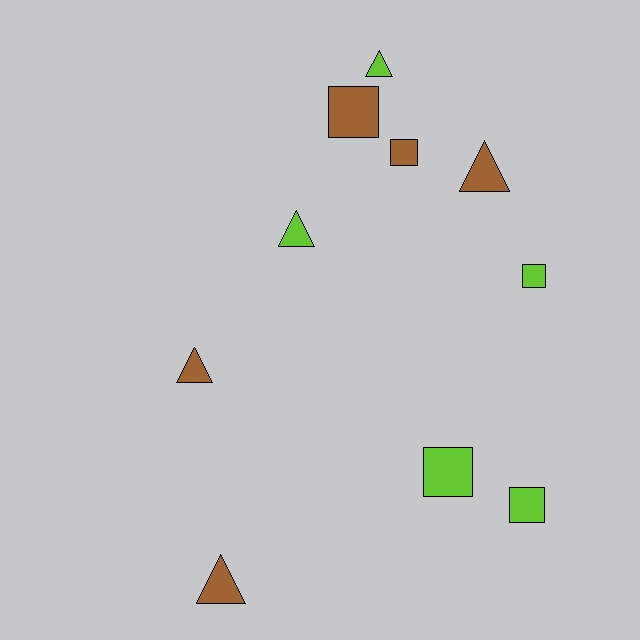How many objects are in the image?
There are 10 objects.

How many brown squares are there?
There are 2 brown squares.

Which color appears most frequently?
Lime, with 5 objects.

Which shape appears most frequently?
Triangle, with 5 objects.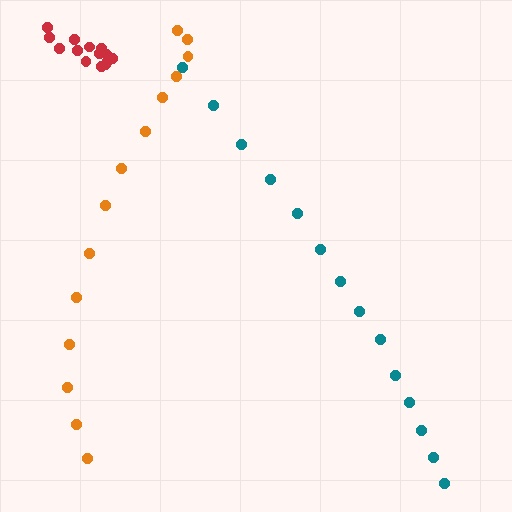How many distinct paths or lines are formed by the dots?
There are 3 distinct paths.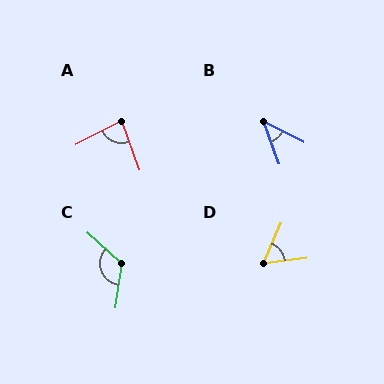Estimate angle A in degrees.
Approximately 82 degrees.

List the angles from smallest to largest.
B (43°), D (59°), A (82°), C (125°).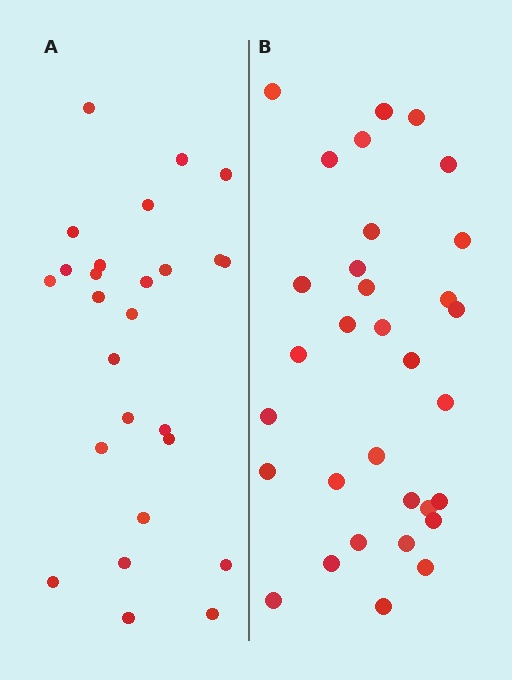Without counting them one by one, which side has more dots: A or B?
Region B (the right region) has more dots.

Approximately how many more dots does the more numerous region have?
Region B has about 6 more dots than region A.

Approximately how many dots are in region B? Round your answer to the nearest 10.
About 30 dots. (The exact count is 32, which rounds to 30.)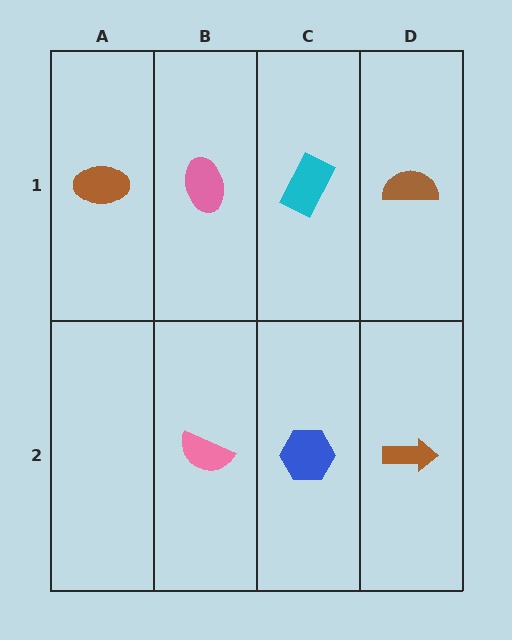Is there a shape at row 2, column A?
No, that cell is empty.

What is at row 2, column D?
A brown arrow.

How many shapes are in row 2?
3 shapes.